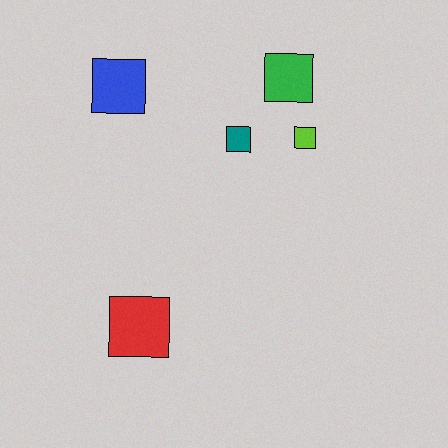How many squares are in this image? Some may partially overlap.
There are 5 squares.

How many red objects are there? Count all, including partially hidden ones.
There is 1 red object.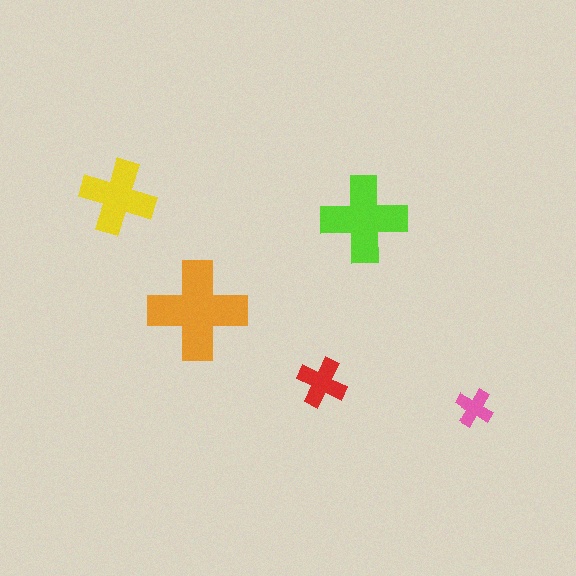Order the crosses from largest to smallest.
the orange one, the lime one, the yellow one, the red one, the pink one.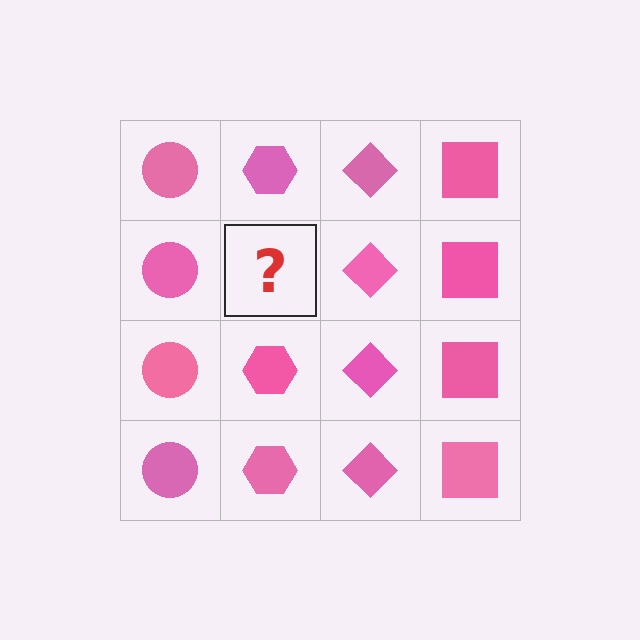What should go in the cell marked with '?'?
The missing cell should contain a pink hexagon.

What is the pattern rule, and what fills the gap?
The rule is that each column has a consistent shape. The gap should be filled with a pink hexagon.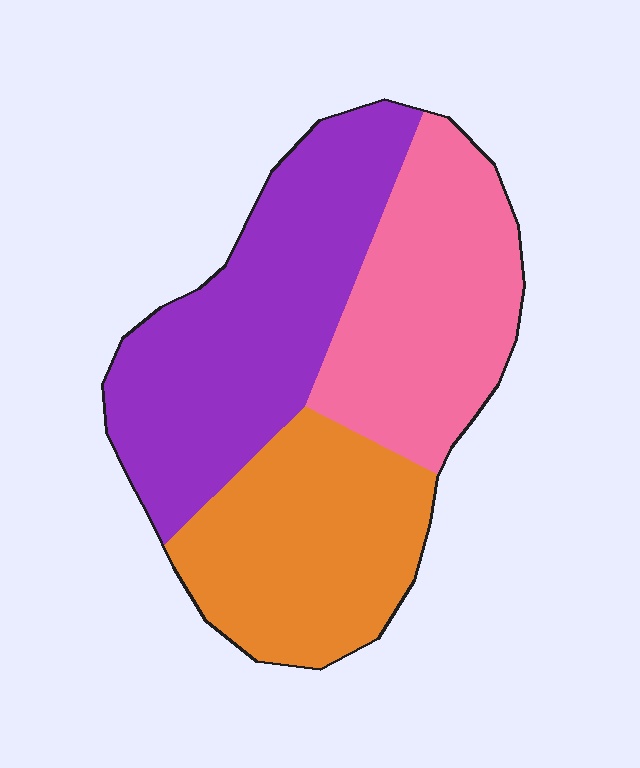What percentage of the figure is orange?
Orange takes up between a quarter and a half of the figure.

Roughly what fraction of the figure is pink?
Pink covers 30% of the figure.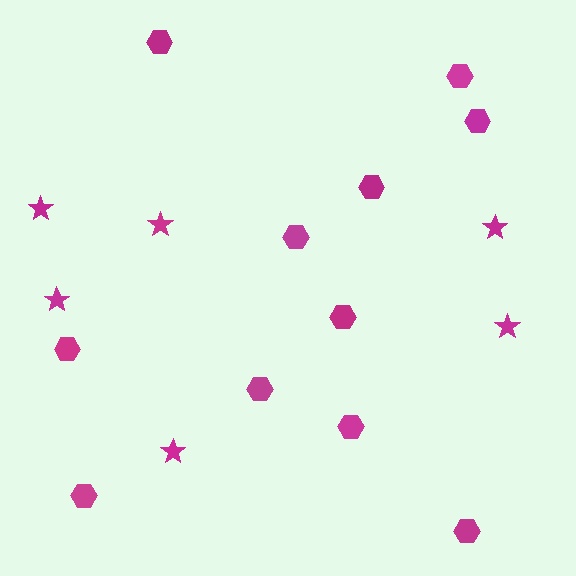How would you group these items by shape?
There are 2 groups: one group of hexagons (11) and one group of stars (6).